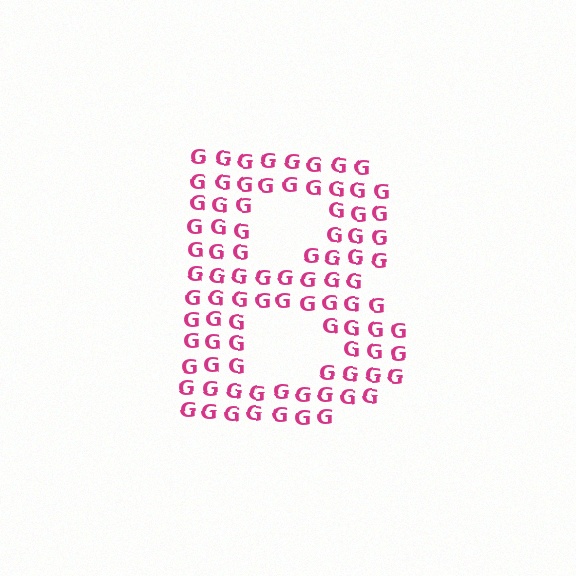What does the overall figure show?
The overall figure shows the letter B.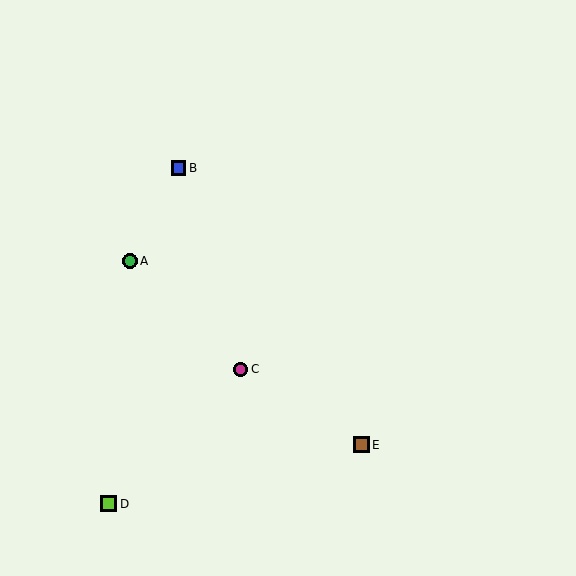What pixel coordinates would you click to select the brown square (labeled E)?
Click at (361, 445) to select the brown square E.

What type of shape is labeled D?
Shape D is a lime square.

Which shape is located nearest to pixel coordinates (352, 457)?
The brown square (labeled E) at (361, 445) is nearest to that location.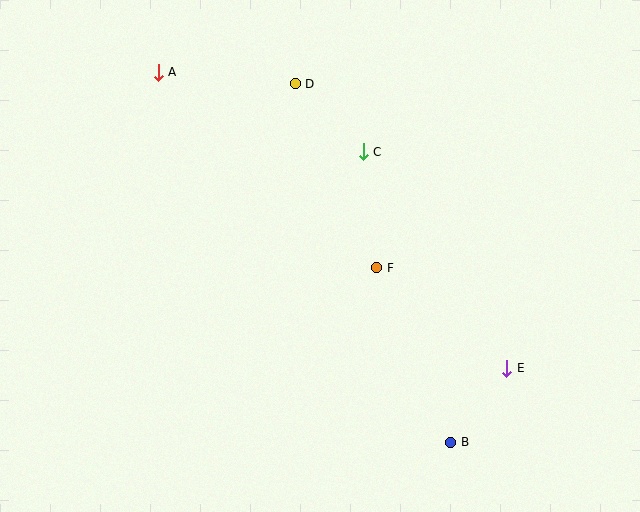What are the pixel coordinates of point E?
Point E is at (507, 368).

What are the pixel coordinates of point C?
Point C is at (363, 152).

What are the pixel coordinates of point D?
Point D is at (295, 84).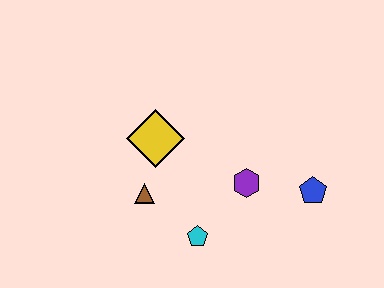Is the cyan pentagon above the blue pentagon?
No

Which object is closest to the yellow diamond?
The brown triangle is closest to the yellow diamond.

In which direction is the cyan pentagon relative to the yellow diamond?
The cyan pentagon is below the yellow diamond.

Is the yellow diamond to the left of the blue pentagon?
Yes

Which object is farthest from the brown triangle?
The blue pentagon is farthest from the brown triangle.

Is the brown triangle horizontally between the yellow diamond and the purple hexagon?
No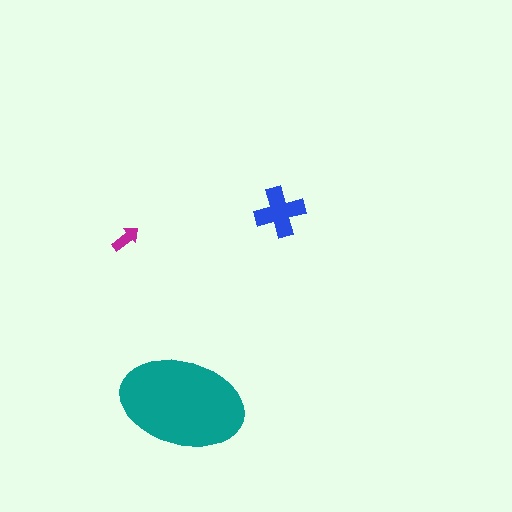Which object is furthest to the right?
The blue cross is rightmost.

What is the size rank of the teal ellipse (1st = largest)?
1st.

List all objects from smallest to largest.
The magenta arrow, the blue cross, the teal ellipse.